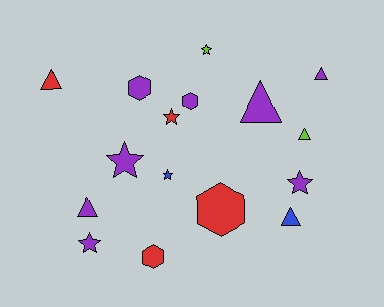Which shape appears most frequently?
Star, with 6 objects.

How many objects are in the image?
There are 16 objects.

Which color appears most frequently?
Purple, with 8 objects.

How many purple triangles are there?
There are 3 purple triangles.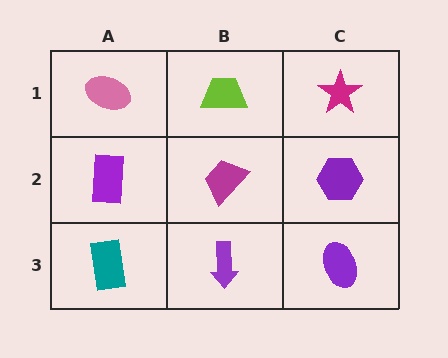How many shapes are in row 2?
3 shapes.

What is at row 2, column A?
A purple rectangle.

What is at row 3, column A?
A teal rectangle.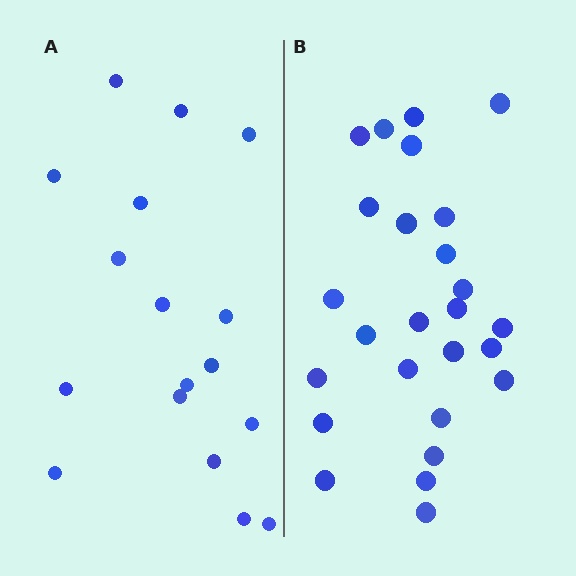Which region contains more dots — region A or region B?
Region B (the right region) has more dots.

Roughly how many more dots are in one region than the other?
Region B has roughly 8 or so more dots than region A.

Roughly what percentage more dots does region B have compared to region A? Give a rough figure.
About 55% more.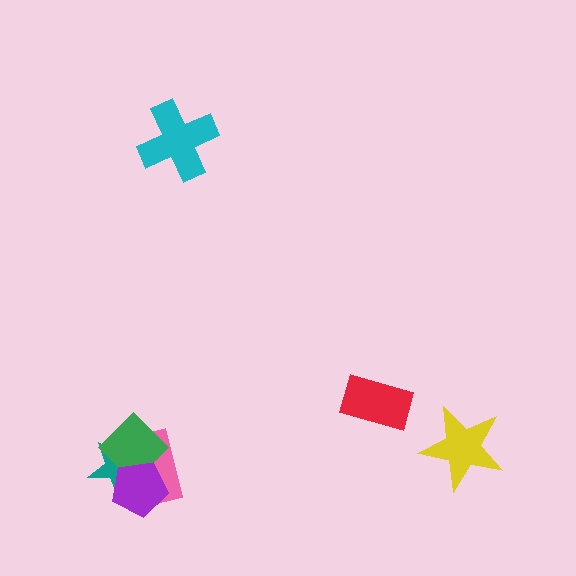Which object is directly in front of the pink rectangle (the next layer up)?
The green diamond is directly in front of the pink rectangle.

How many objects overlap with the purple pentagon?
3 objects overlap with the purple pentagon.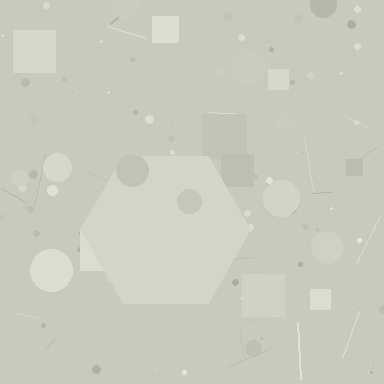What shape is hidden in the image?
A hexagon is hidden in the image.